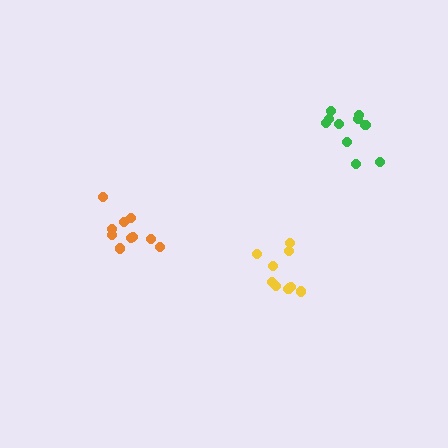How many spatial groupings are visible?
There are 3 spatial groupings.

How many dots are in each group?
Group 1: 10 dots, Group 2: 10 dots, Group 3: 10 dots (30 total).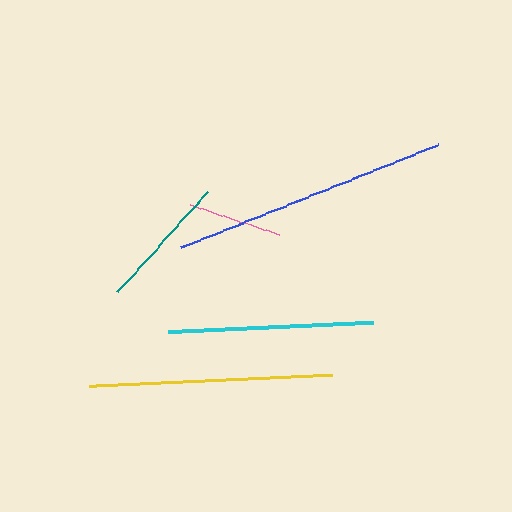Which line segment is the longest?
The blue line is the longest at approximately 278 pixels.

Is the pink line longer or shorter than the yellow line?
The yellow line is longer than the pink line.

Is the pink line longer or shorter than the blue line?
The blue line is longer than the pink line.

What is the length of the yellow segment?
The yellow segment is approximately 242 pixels long.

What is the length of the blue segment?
The blue segment is approximately 278 pixels long.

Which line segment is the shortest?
The pink line is the shortest at approximately 94 pixels.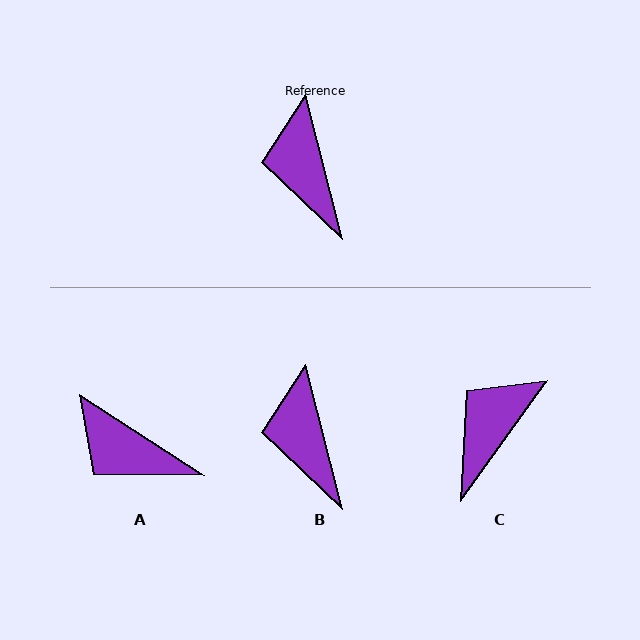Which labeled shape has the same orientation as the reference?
B.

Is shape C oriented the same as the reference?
No, it is off by about 50 degrees.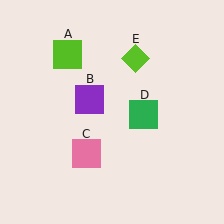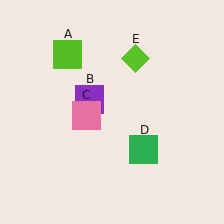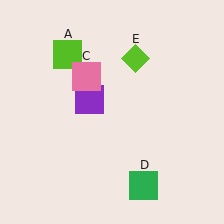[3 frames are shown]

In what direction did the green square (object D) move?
The green square (object D) moved down.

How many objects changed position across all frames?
2 objects changed position: pink square (object C), green square (object D).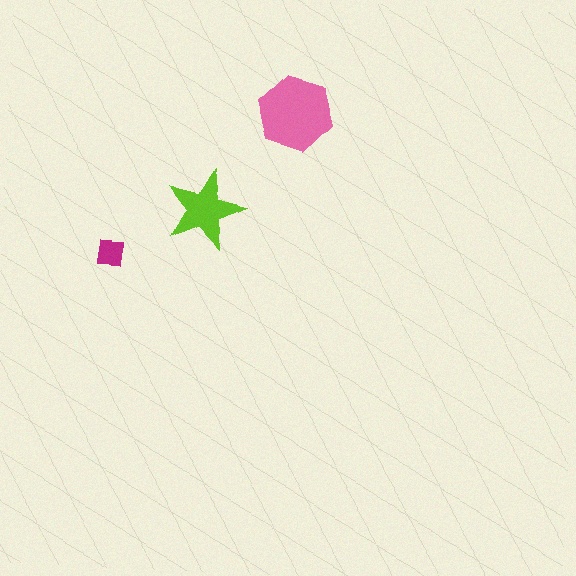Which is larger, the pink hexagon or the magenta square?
The pink hexagon.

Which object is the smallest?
The magenta square.